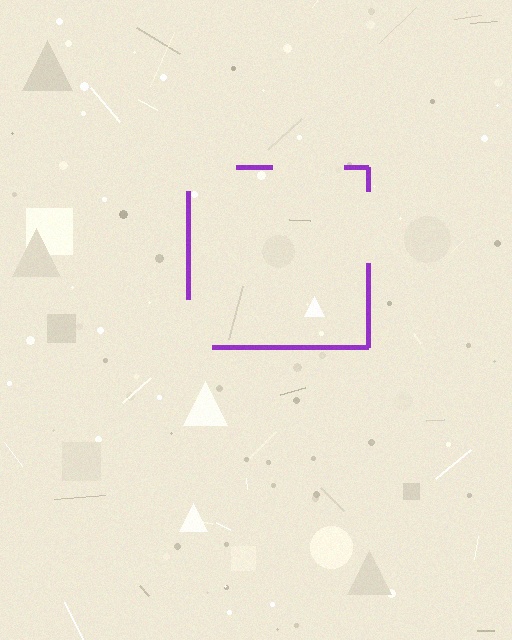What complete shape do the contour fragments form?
The contour fragments form a square.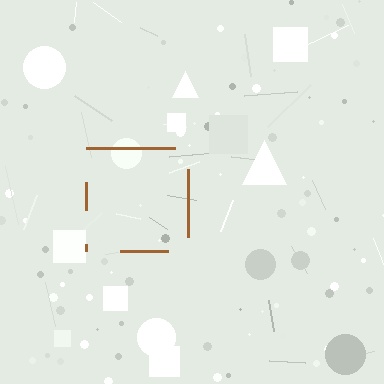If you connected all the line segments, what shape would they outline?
They would outline a square.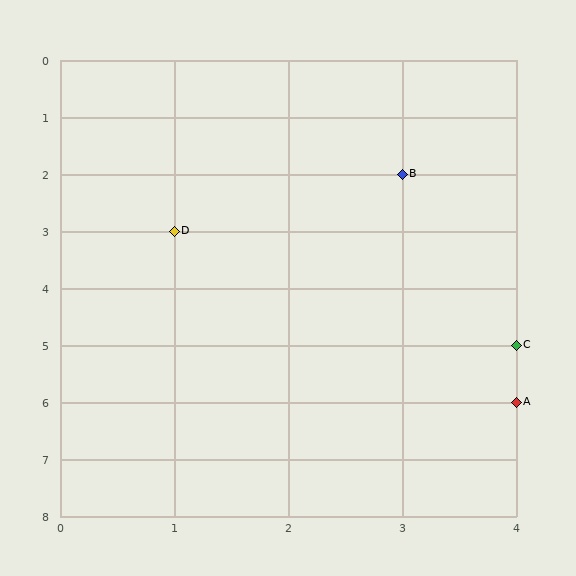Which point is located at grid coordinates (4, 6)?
Point A is at (4, 6).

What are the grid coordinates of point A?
Point A is at grid coordinates (4, 6).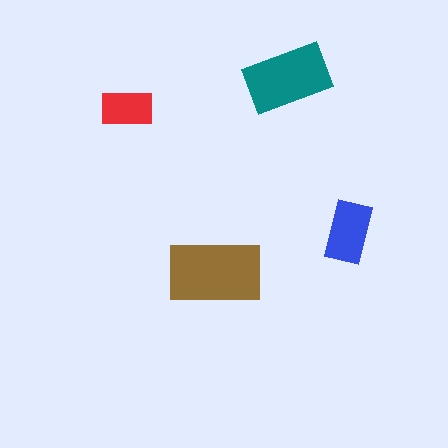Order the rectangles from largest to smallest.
the brown one, the teal one, the blue one, the red one.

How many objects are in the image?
There are 4 objects in the image.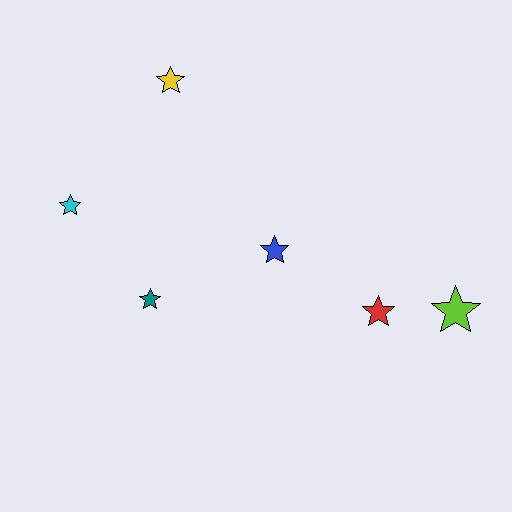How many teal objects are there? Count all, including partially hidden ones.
There is 1 teal object.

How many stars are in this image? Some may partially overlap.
There are 6 stars.